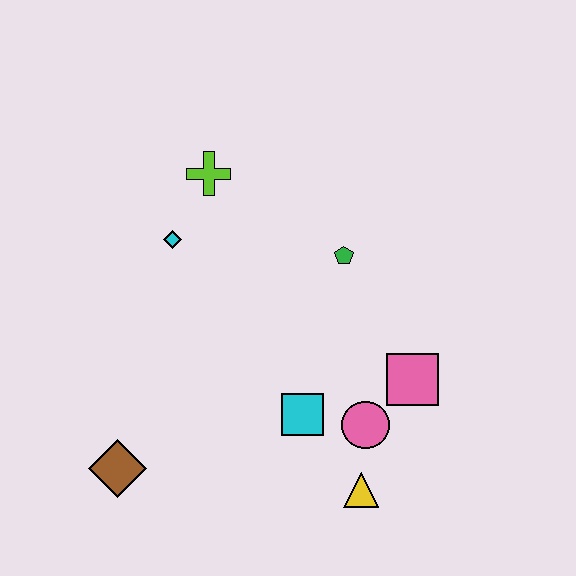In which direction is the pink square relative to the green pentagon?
The pink square is below the green pentagon.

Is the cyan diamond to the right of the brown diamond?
Yes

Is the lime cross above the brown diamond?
Yes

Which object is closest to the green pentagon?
The pink square is closest to the green pentagon.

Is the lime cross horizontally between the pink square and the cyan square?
No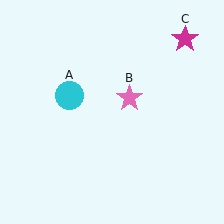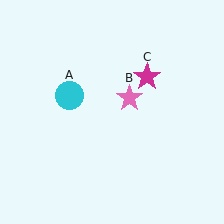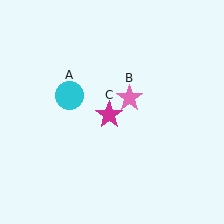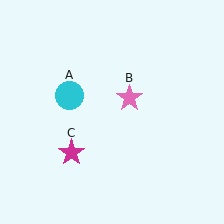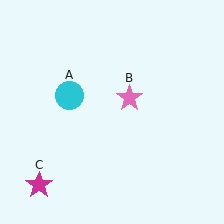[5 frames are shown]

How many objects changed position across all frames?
1 object changed position: magenta star (object C).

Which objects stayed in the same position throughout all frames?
Cyan circle (object A) and pink star (object B) remained stationary.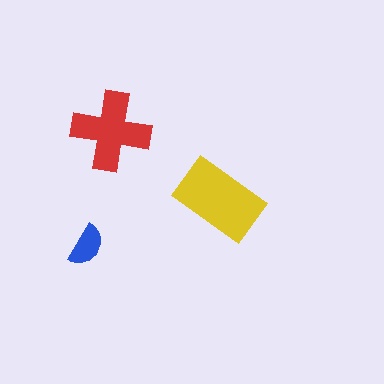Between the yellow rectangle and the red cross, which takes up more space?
The yellow rectangle.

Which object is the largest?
The yellow rectangle.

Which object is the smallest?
The blue semicircle.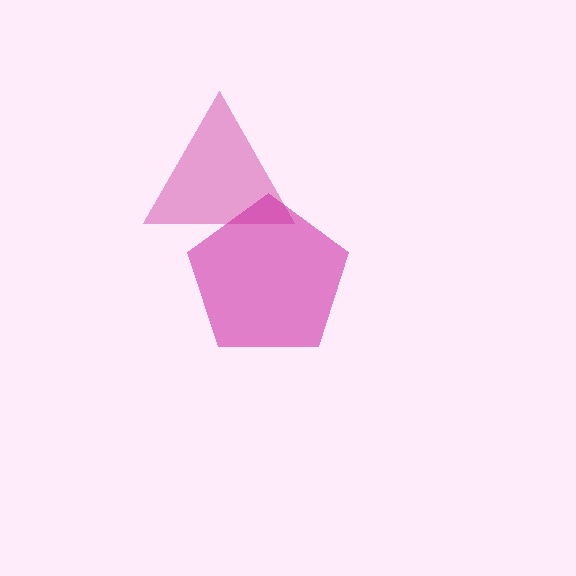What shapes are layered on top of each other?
The layered shapes are: a pink triangle, a magenta pentagon.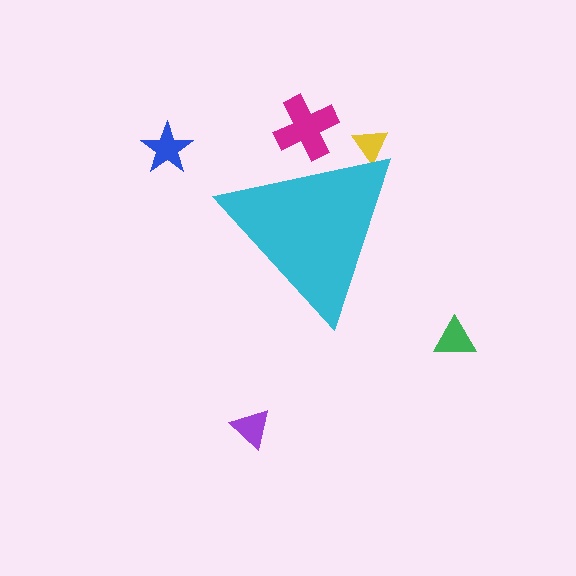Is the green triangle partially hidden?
No, the green triangle is fully visible.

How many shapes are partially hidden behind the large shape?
2 shapes are partially hidden.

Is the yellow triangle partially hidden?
Yes, the yellow triangle is partially hidden behind the cyan triangle.